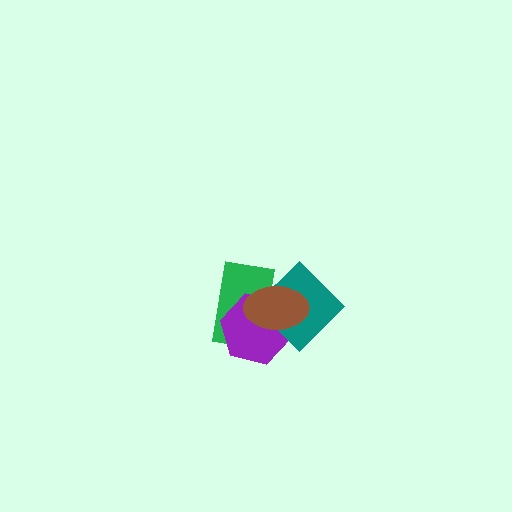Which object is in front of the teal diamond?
The brown ellipse is in front of the teal diamond.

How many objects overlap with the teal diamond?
3 objects overlap with the teal diamond.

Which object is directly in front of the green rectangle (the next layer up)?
The purple hexagon is directly in front of the green rectangle.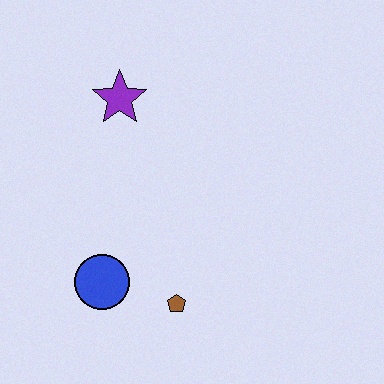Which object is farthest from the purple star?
The brown pentagon is farthest from the purple star.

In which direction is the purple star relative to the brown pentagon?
The purple star is above the brown pentagon.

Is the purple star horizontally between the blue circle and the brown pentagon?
Yes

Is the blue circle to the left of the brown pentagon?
Yes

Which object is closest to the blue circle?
The brown pentagon is closest to the blue circle.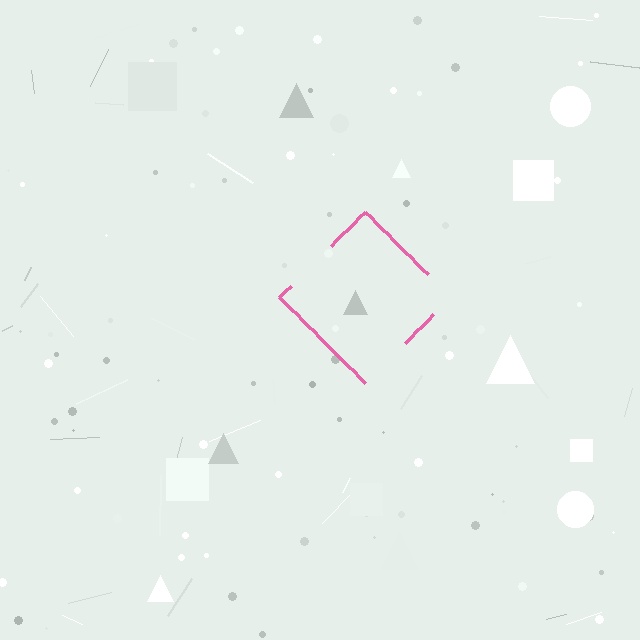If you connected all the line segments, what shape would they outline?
They would outline a diamond.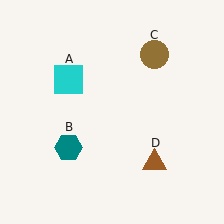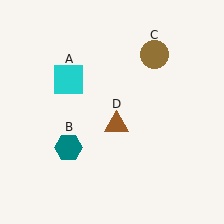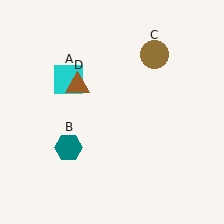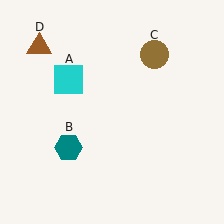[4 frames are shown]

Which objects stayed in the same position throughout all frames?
Cyan square (object A) and teal hexagon (object B) and brown circle (object C) remained stationary.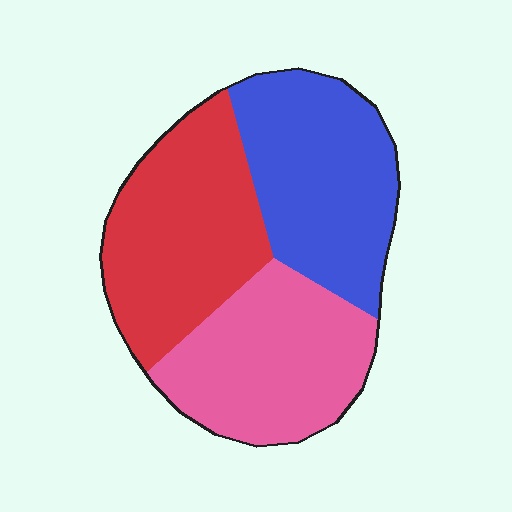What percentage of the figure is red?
Red covers 34% of the figure.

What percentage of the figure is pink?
Pink covers 32% of the figure.